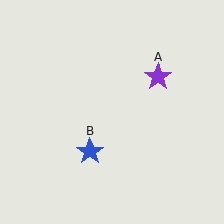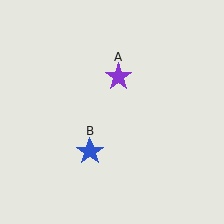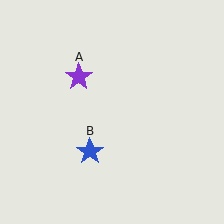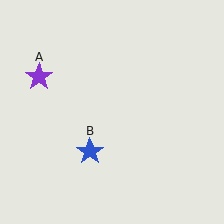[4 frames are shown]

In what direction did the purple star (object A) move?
The purple star (object A) moved left.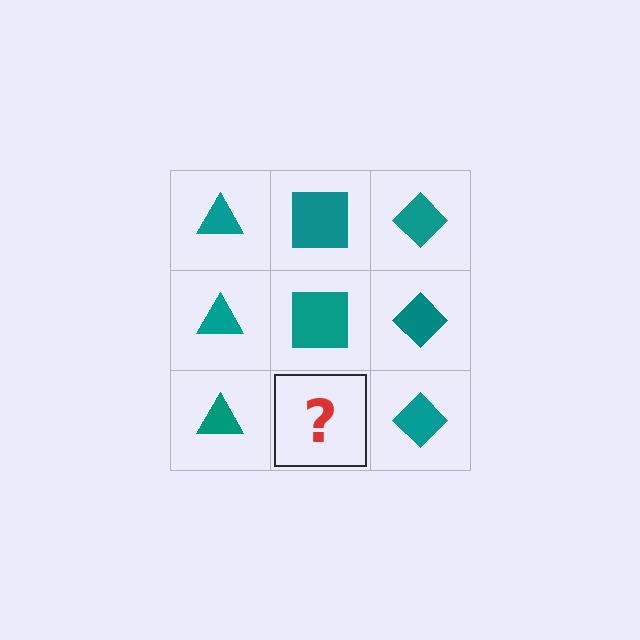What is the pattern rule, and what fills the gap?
The rule is that each column has a consistent shape. The gap should be filled with a teal square.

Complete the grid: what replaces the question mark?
The question mark should be replaced with a teal square.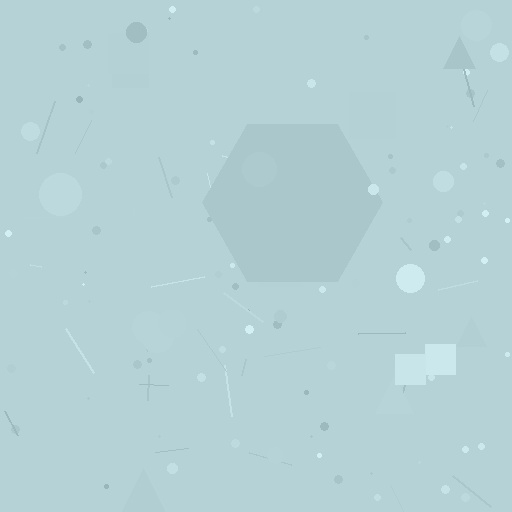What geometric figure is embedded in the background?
A hexagon is embedded in the background.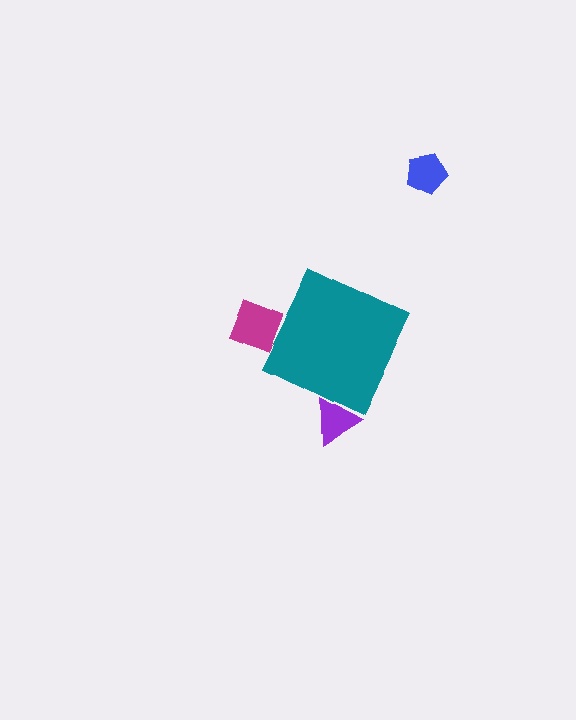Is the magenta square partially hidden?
Yes, the magenta square is partially hidden behind the teal diamond.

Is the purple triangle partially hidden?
Yes, the purple triangle is partially hidden behind the teal diamond.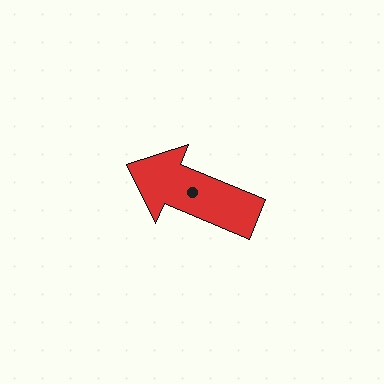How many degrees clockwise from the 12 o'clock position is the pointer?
Approximately 293 degrees.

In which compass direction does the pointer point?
Northwest.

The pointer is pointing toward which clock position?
Roughly 10 o'clock.